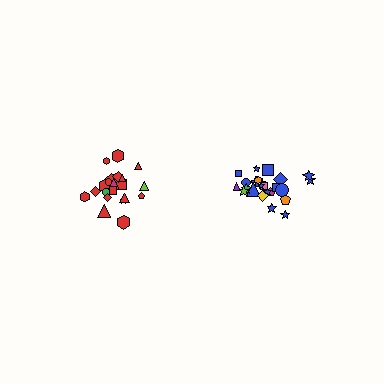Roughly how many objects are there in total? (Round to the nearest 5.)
Roughly 45 objects in total.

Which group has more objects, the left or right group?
The right group.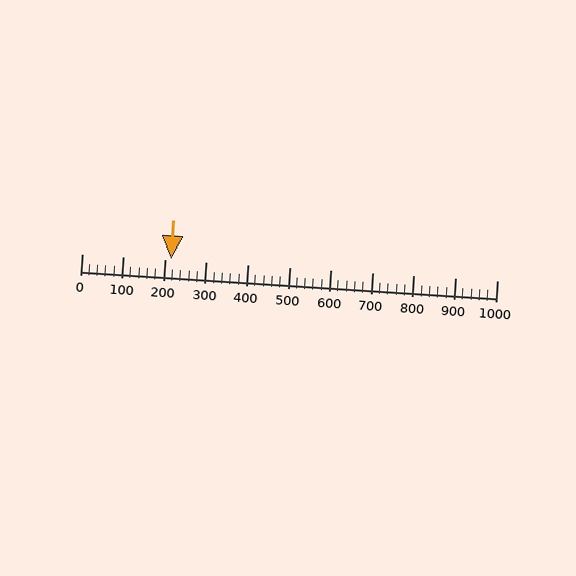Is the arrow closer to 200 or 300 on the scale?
The arrow is closer to 200.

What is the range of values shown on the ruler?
The ruler shows values from 0 to 1000.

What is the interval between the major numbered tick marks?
The major tick marks are spaced 100 units apart.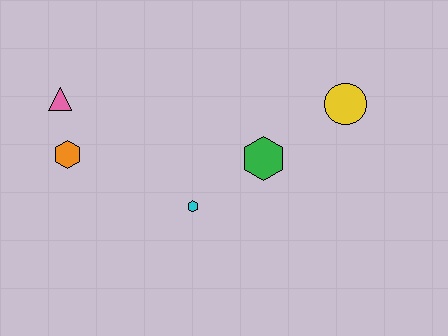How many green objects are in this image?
There is 1 green object.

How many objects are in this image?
There are 5 objects.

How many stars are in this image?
There are no stars.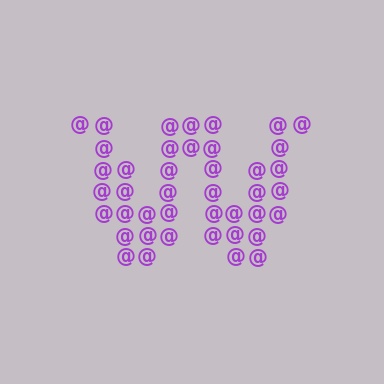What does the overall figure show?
The overall figure shows the letter W.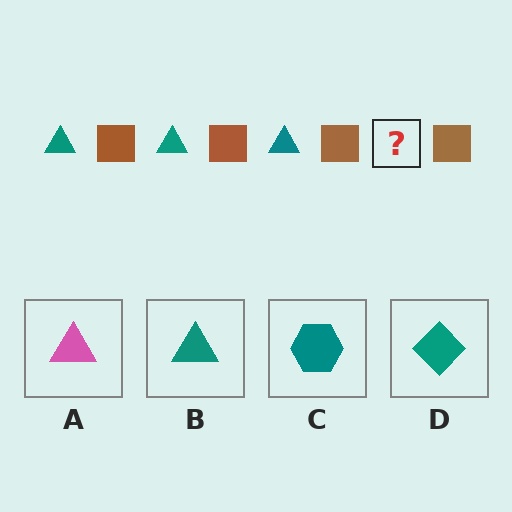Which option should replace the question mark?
Option B.